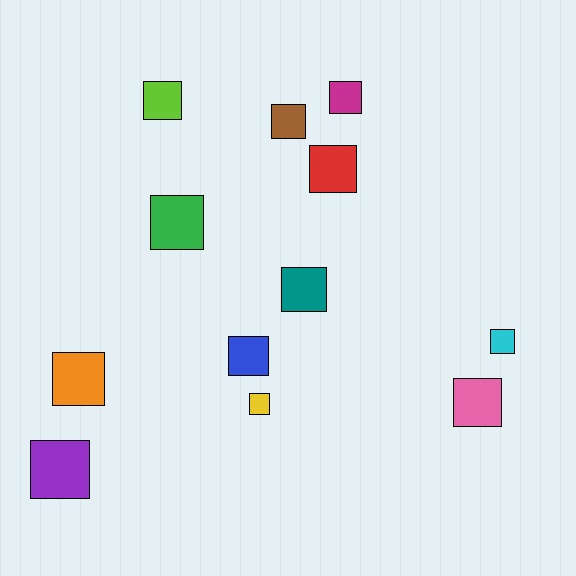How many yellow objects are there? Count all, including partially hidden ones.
There is 1 yellow object.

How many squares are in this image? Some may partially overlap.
There are 12 squares.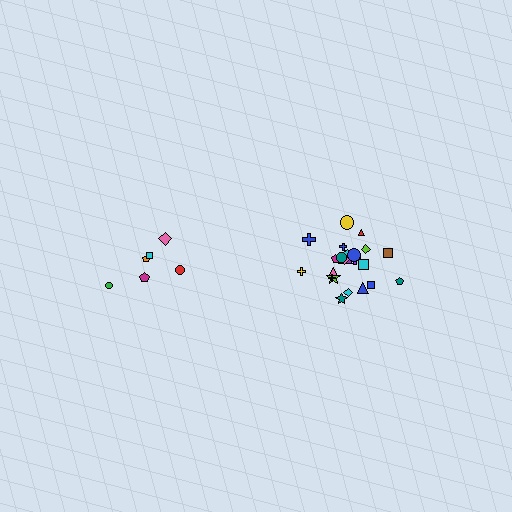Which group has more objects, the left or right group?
The right group.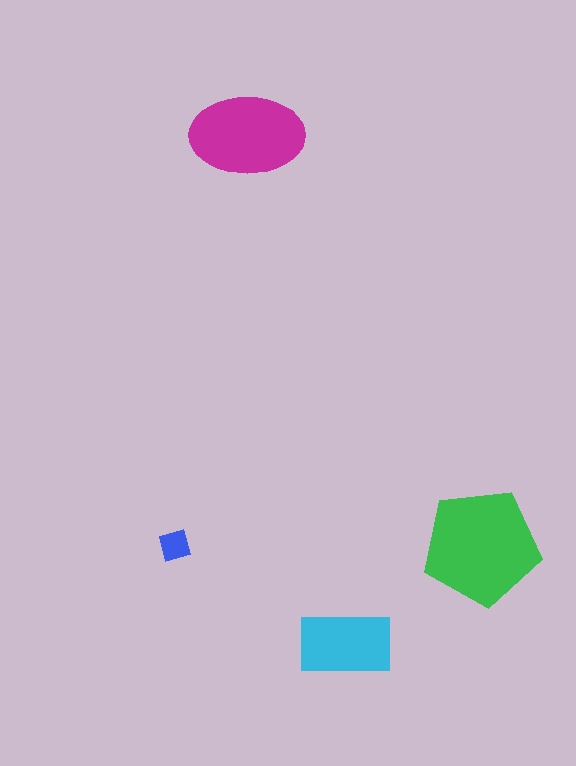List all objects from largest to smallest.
The green pentagon, the magenta ellipse, the cyan rectangle, the blue square.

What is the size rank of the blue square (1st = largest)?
4th.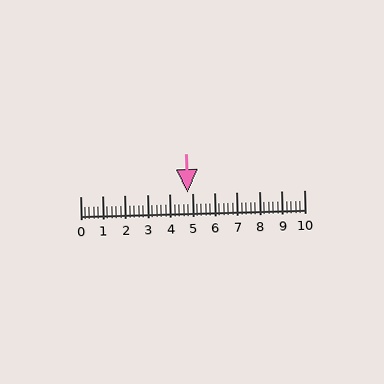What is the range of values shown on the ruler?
The ruler shows values from 0 to 10.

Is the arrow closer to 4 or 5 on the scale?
The arrow is closer to 5.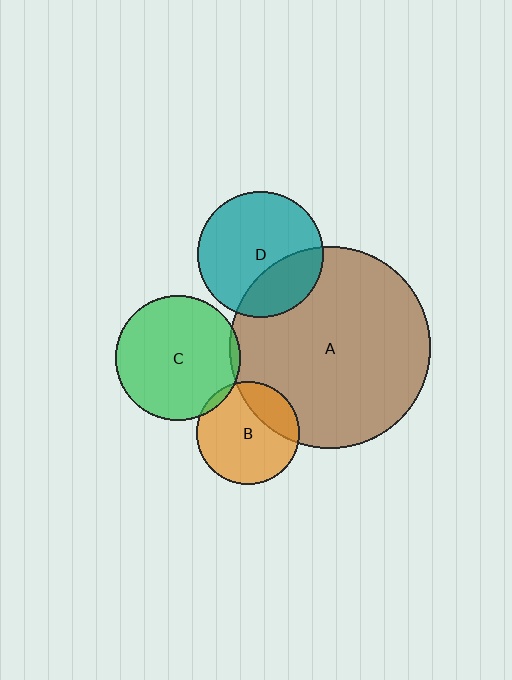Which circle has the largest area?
Circle A (brown).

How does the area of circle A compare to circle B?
Approximately 3.8 times.